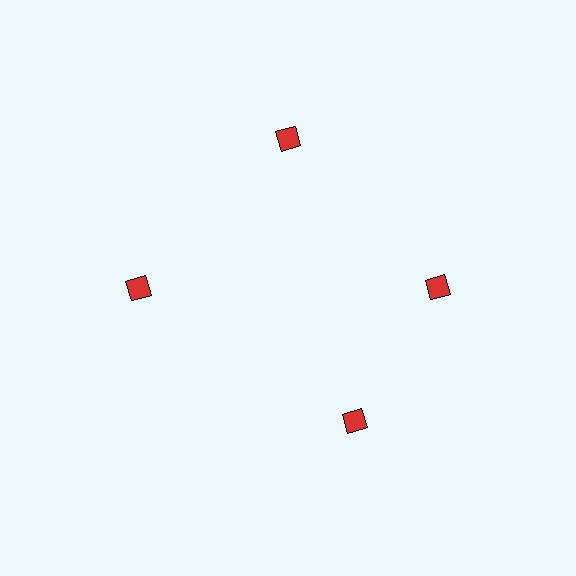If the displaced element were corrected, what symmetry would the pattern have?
It would have 4-fold rotational symmetry — the pattern would map onto itself every 90 degrees.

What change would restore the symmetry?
The symmetry would be restored by rotating it back into even spacing with its neighbors so that all 4 diamonds sit at equal angles and equal distance from the center.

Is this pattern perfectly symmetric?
No. The 4 red diamonds are arranged in a ring, but one element near the 6 o'clock position is rotated out of alignment along the ring, breaking the 4-fold rotational symmetry.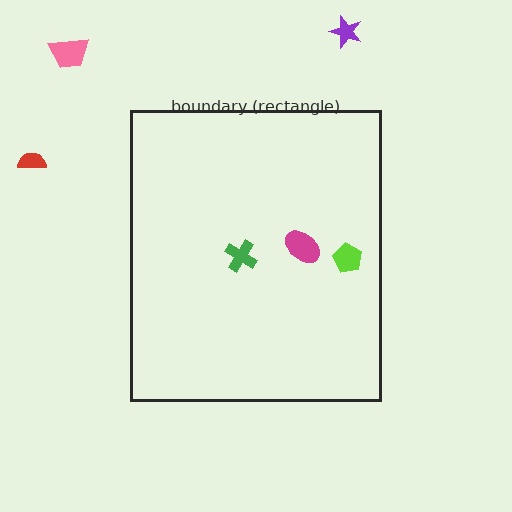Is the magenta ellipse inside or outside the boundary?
Inside.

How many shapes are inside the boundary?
3 inside, 3 outside.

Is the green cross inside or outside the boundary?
Inside.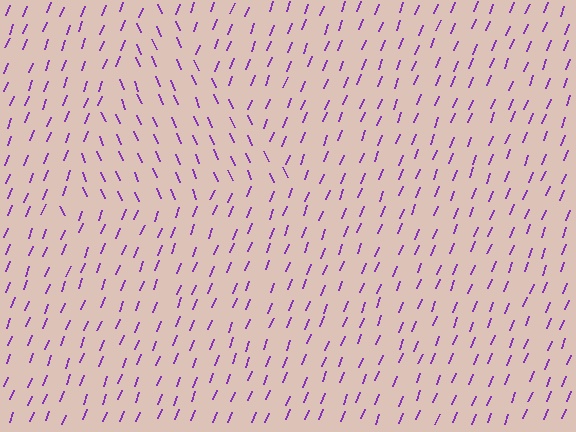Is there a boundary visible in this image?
Yes, there is a texture boundary formed by a change in line orientation.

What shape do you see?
I see a triangle.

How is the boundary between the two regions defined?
The boundary is defined purely by a change in line orientation (approximately 45 degrees difference). All lines are the same color and thickness.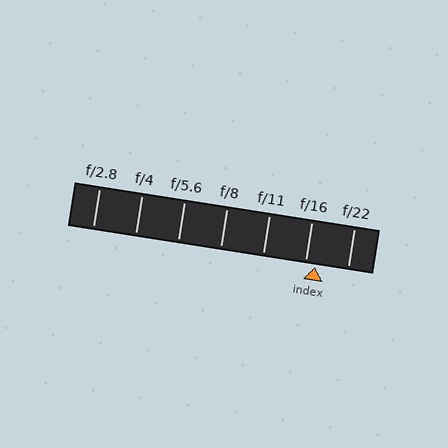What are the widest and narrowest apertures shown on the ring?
The widest aperture shown is f/2.8 and the narrowest is f/22.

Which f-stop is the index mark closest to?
The index mark is closest to f/16.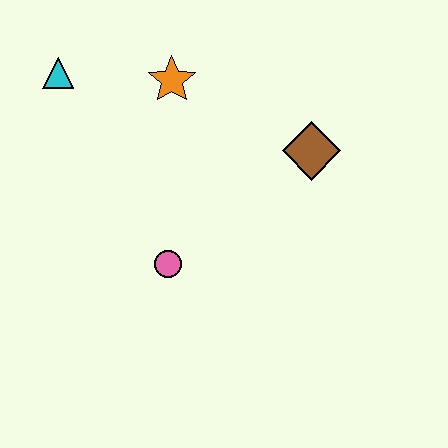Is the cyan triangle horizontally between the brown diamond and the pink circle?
No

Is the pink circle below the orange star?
Yes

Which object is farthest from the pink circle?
The cyan triangle is farthest from the pink circle.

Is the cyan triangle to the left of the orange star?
Yes